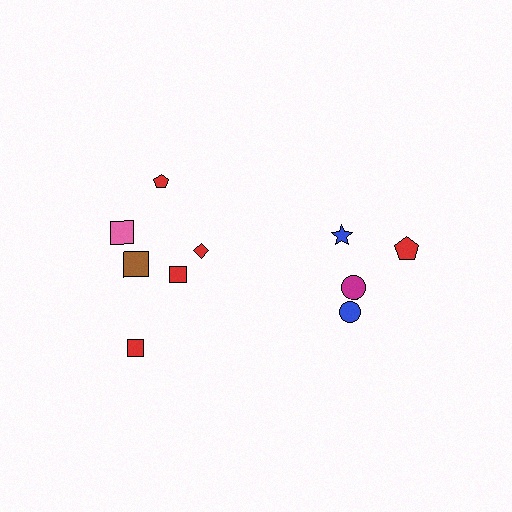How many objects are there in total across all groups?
There are 10 objects.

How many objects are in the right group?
There are 4 objects.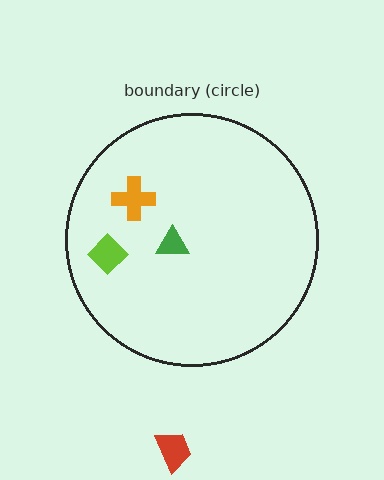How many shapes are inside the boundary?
3 inside, 1 outside.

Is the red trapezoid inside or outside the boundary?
Outside.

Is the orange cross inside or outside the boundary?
Inside.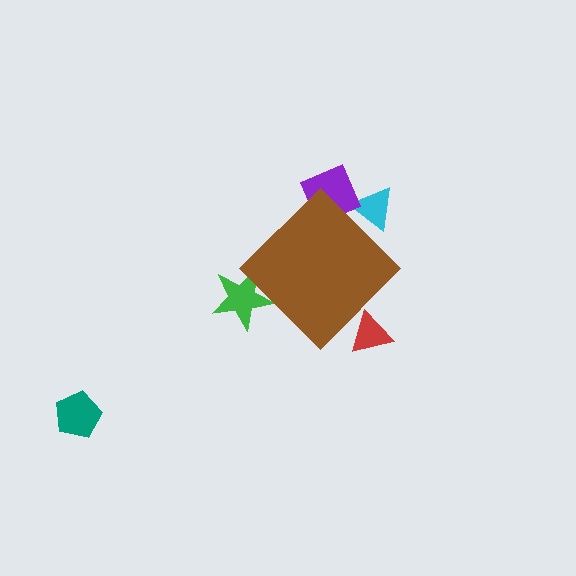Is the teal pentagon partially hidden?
No, the teal pentagon is fully visible.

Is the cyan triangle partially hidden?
Yes, the cyan triangle is partially hidden behind the brown diamond.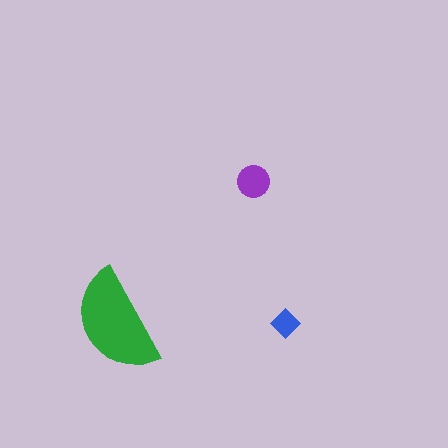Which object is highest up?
The purple circle is topmost.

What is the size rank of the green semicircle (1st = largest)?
1st.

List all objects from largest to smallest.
The green semicircle, the purple circle, the blue diamond.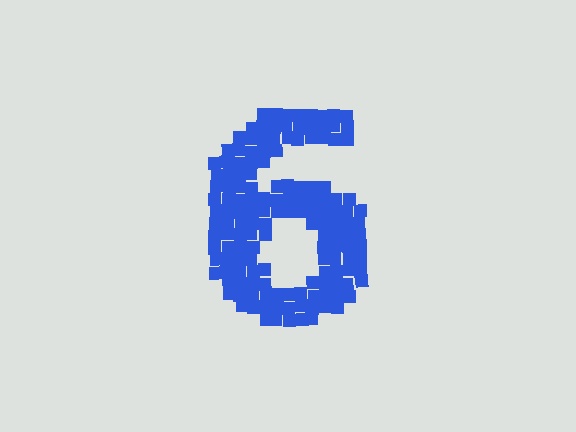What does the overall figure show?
The overall figure shows the digit 6.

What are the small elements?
The small elements are squares.